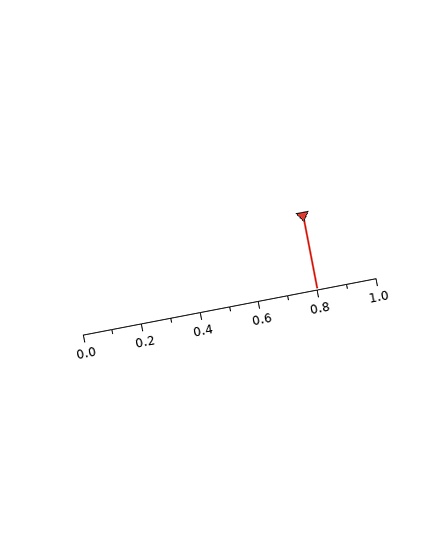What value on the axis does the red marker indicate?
The marker indicates approximately 0.8.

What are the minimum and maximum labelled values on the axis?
The axis runs from 0.0 to 1.0.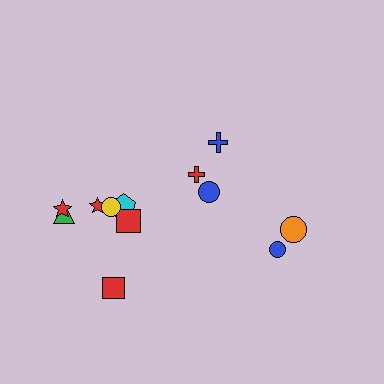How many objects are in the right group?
There are 4 objects.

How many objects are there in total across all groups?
There are 12 objects.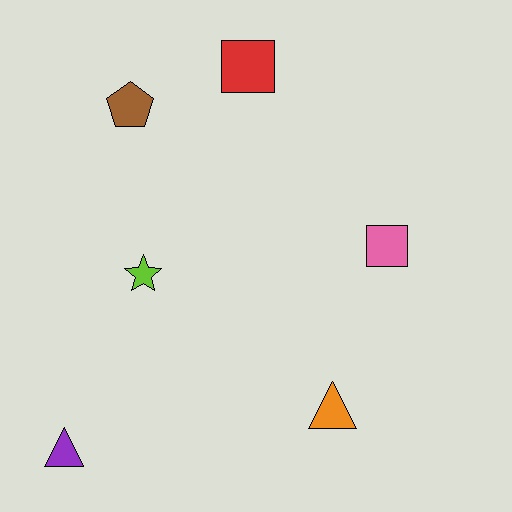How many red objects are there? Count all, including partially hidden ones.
There is 1 red object.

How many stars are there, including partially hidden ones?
There is 1 star.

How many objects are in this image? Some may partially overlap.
There are 6 objects.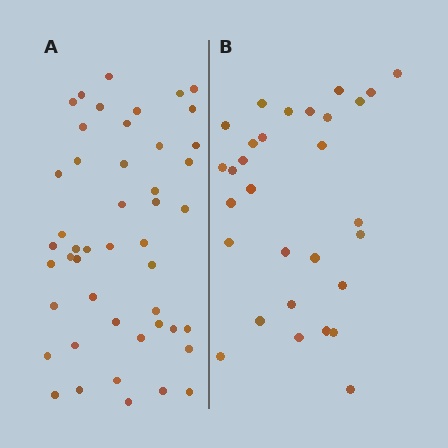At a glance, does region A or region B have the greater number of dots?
Region A (the left region) has more dots.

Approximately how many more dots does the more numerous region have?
Region A has approximately 15 more dots than region B.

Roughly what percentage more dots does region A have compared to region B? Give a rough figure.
About 55% more.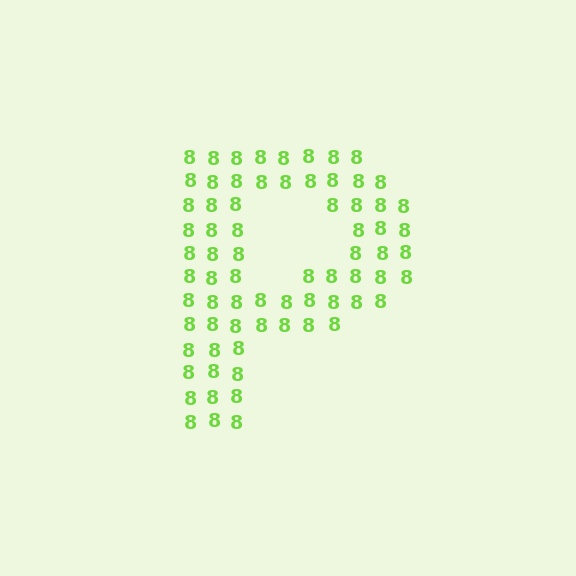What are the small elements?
The small elements are digit 8's.